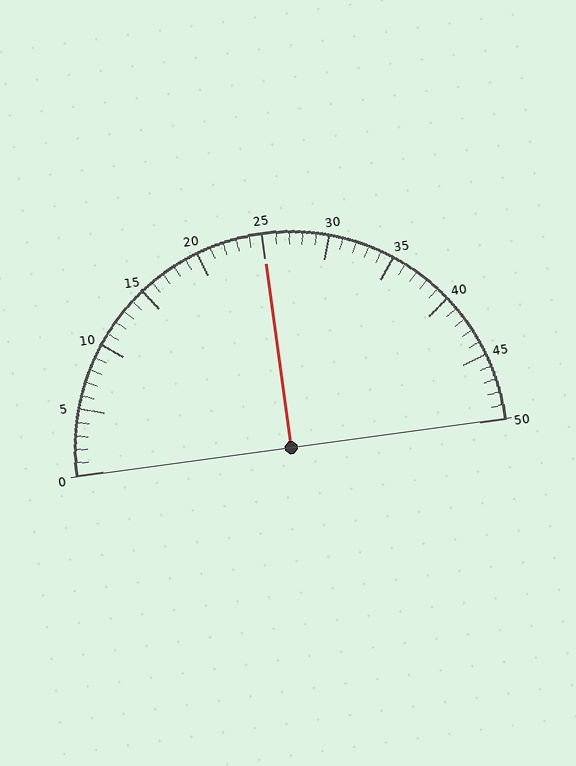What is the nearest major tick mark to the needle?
The nearest major tick mark is 25.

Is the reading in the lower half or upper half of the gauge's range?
The reading is in the upper half of the range (0 to 50).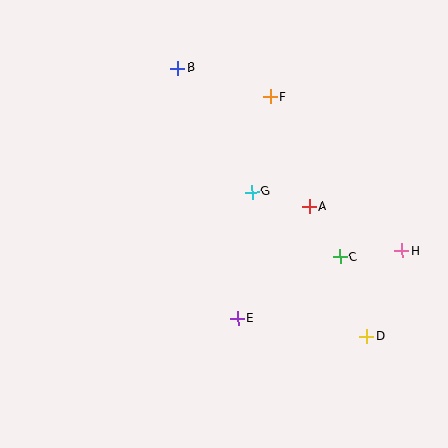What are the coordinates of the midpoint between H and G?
The midpoint between H and G is at (327, 221).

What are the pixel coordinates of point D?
Point D is at (366, 336).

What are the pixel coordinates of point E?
Point E is at (238, 318).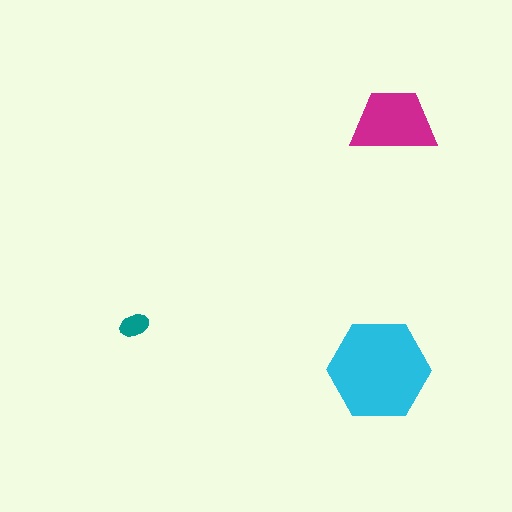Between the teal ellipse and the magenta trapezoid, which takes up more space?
The magenta trapezoid.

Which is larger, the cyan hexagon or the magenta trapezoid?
The cyan hexagon.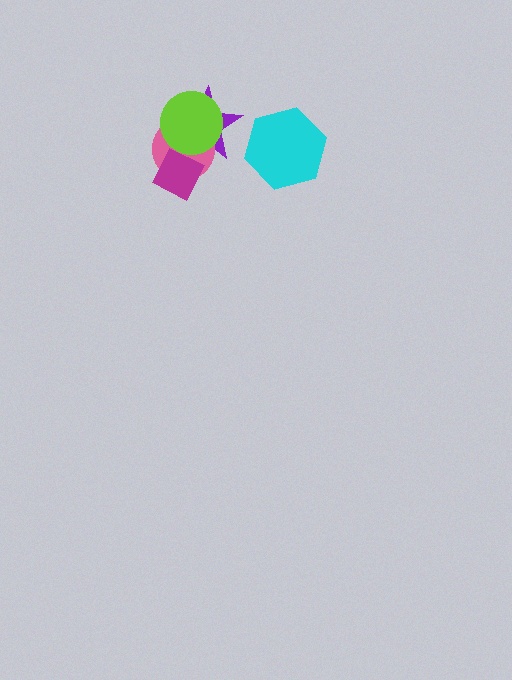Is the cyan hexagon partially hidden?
No, no other shape covers it.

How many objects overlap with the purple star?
3 objects overlap with the purple star.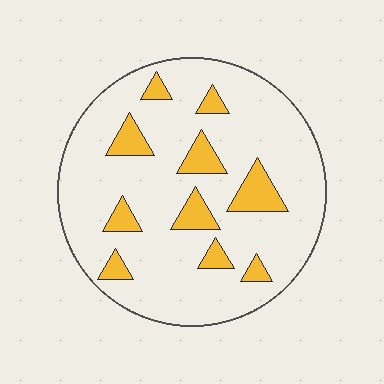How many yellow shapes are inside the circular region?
10.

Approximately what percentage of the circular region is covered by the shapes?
Approximately 15%.